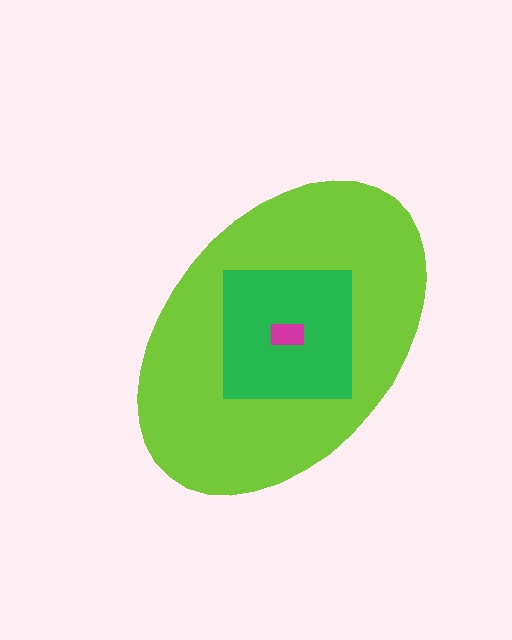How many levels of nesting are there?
3.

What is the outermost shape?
The lime ellipse.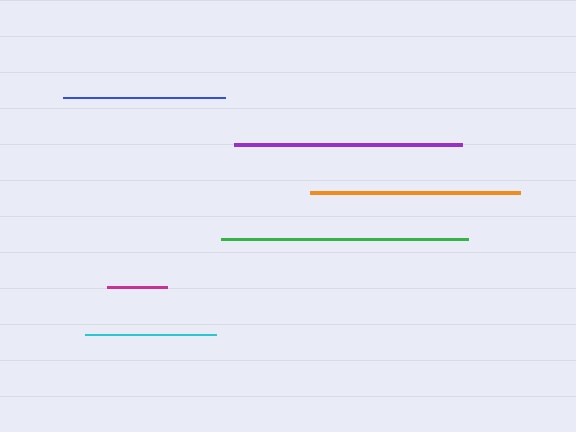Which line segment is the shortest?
The magenta line is the shortest at approximately 61 pixels.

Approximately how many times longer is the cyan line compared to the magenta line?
The cyan line is approximately 2.2 times the length of the magenta line.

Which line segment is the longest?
The green line is the longest at approximately 247 pixels.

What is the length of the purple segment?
The purple segment is approximately 228 pixels long.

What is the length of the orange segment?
The orange segment is approximately 209 pixels long.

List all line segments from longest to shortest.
From longest to shortest: green, purple, orange, blue, cyan, magenta.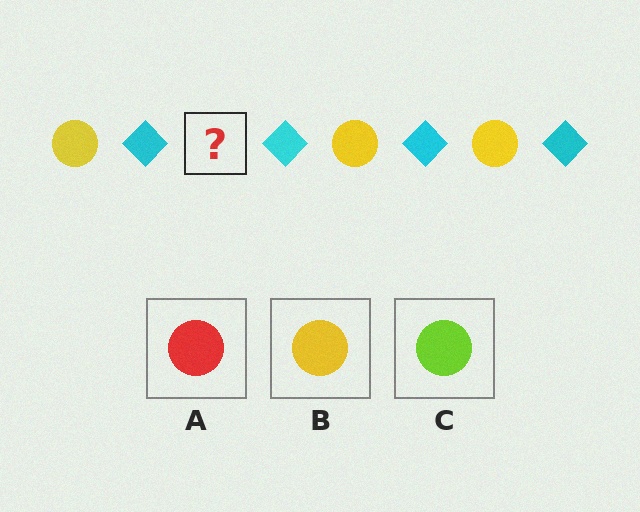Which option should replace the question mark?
Option B.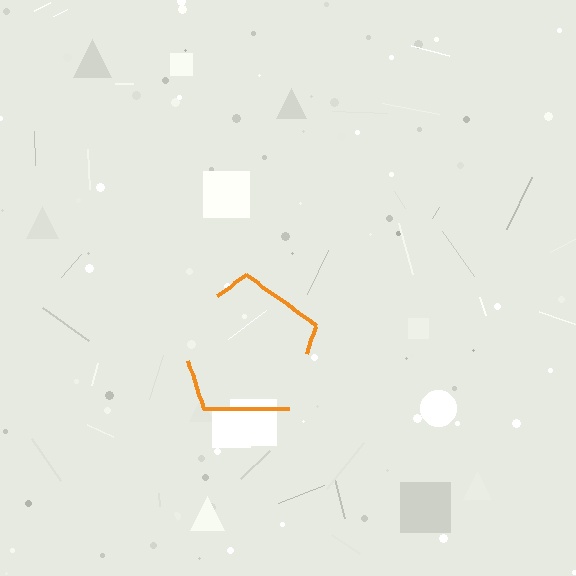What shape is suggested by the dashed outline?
The dashed outline suggests a pentagon.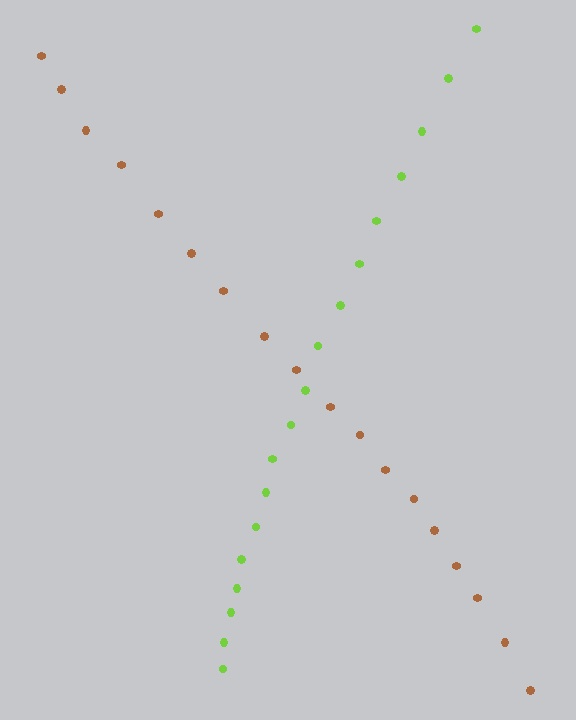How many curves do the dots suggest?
There are 2 distinct paths.